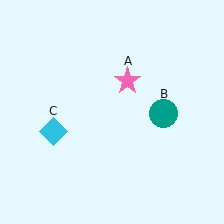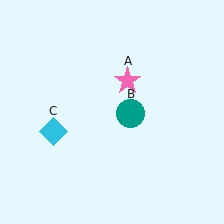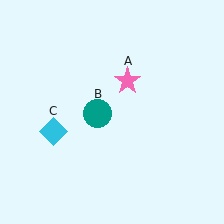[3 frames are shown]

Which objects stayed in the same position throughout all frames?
Pink star (object A) and cyan diamond (object C) remained stationary.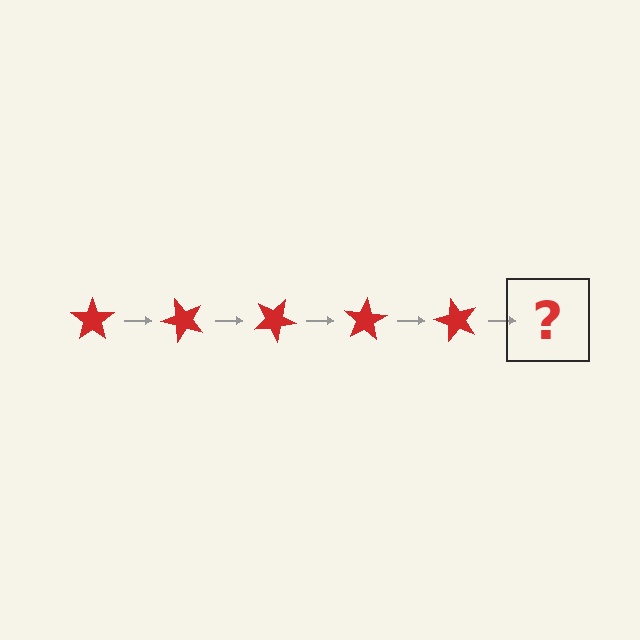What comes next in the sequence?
The next element should be a red star rotated 250 degrees.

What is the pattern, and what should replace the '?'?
The pattern is that the star rotates 50 degrees each step. The '?' should be a red star rotated 250 degrees.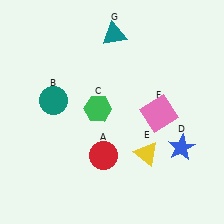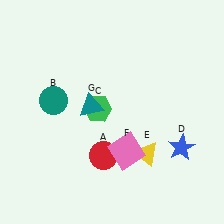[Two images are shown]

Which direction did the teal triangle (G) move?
The teal triangle (G) moved down.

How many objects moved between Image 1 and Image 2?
2 objects moved between the two images.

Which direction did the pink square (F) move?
The pink square (F) moved down.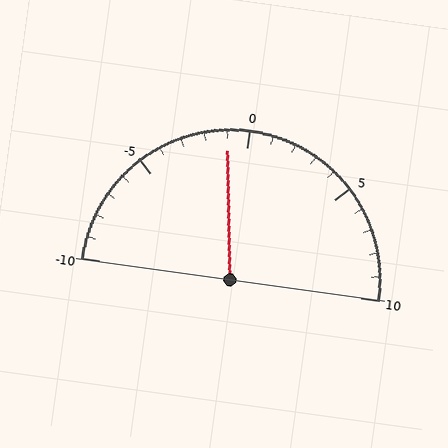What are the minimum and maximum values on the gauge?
The gauge ranges from -10 to 10.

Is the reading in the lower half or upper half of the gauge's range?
The reading is in the lower half of the range (-10 to 10).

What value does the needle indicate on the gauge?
The needle indicates approximately -1.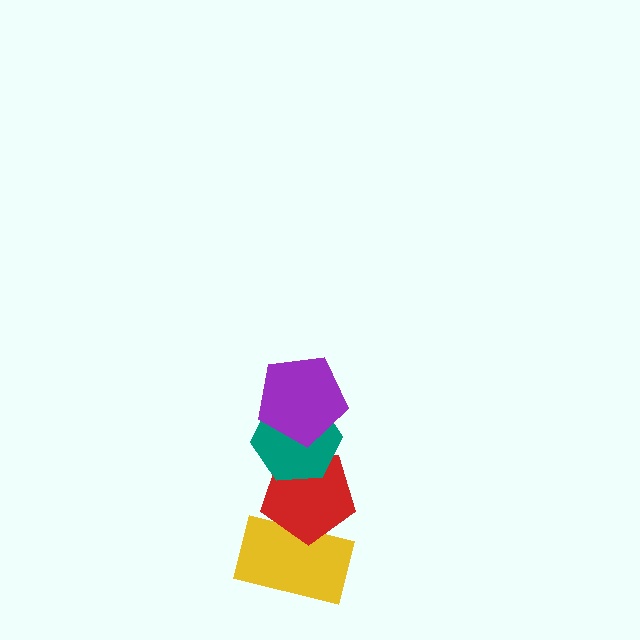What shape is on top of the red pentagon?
The teal hexagon is on top of the red pentagon.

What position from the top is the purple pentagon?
The purple pentagon is 1st from the top.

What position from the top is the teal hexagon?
The teal hexagon is 2nd from the top.